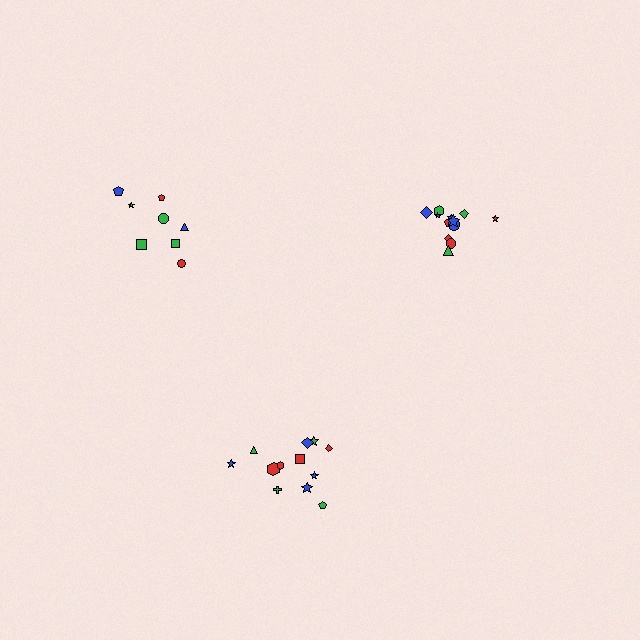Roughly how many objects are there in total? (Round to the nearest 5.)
Roughly 30 objects in total.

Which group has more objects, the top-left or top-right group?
The top-right group.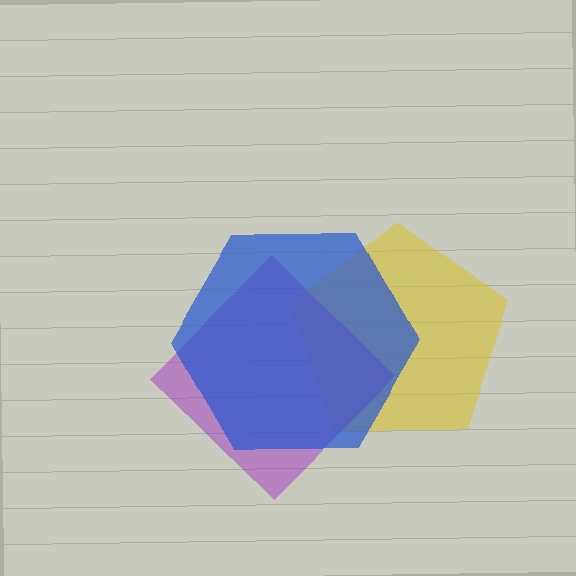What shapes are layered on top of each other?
The layered shapes are: a yellow pentagon, a purple diamond, a blue hexagon.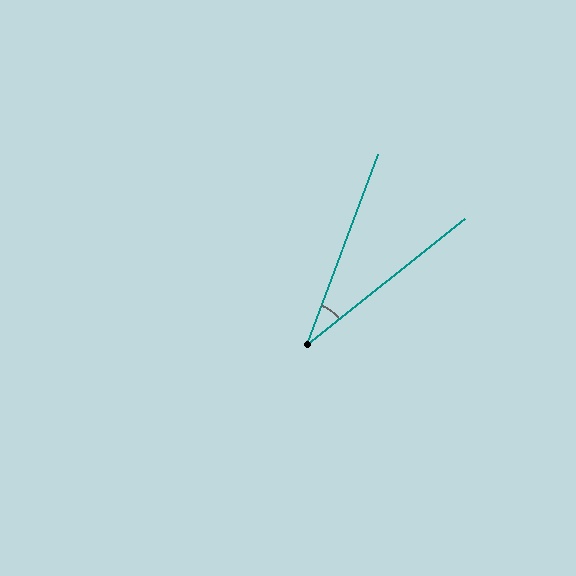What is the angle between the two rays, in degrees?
Approximately 31 degrees.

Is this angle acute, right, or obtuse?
It is acute.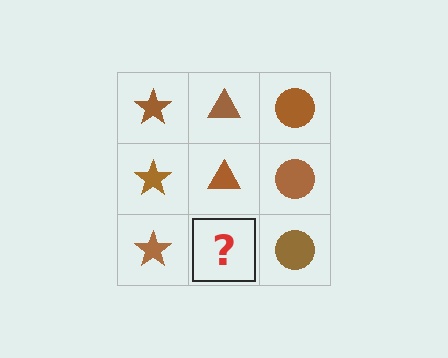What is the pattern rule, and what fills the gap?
The rule is that each column has a consistent shape. The gap should be filled with a brown triangle.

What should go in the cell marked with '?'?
The missing cell should contain a brown triangle.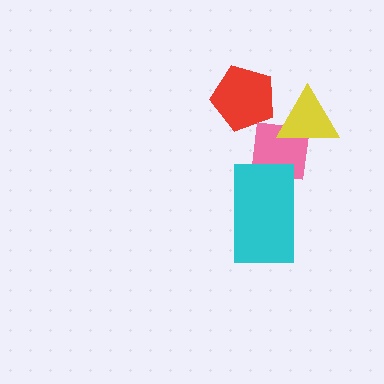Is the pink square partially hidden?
Yes, it is partially covered by another shape.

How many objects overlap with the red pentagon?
0 objects overlap with the red pentagon.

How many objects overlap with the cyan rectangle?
1 object overlaps with the cyan rectangle.